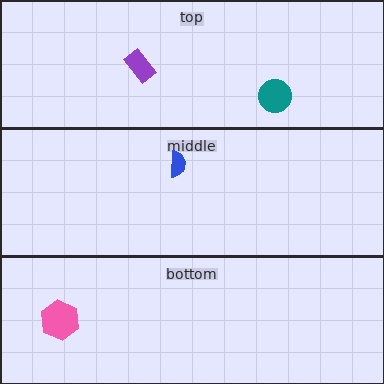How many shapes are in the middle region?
1.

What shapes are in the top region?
The purple rectangle, the teal circle.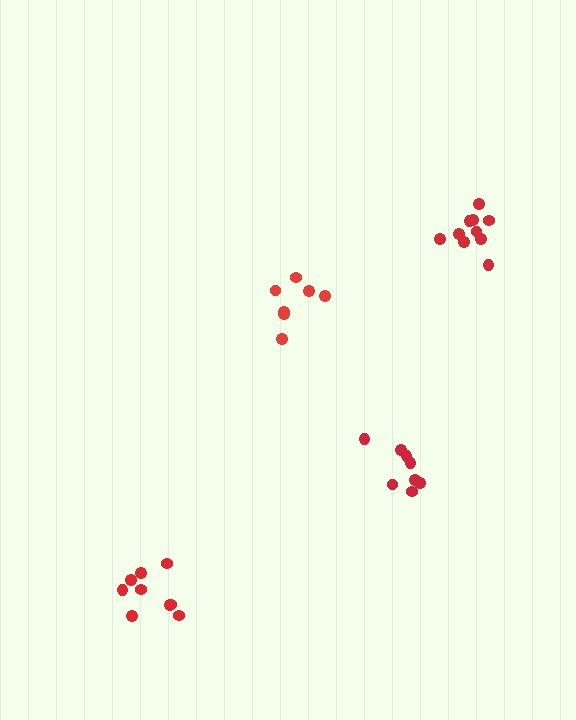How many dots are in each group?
Group 1: 9 dots, Group 2: 10 dots, Group 3: 8 dots, Group 4: 7 dots (34 total).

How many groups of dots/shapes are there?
There are 4 groups.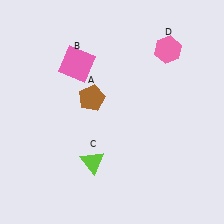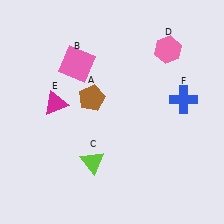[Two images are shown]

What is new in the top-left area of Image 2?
A magenta triangle (E) was added in the top-left area of Image 2.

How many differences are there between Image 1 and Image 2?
There are 2 differences between the two images.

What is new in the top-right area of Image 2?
A blue cross (F) was added in the top-right area of Image 2.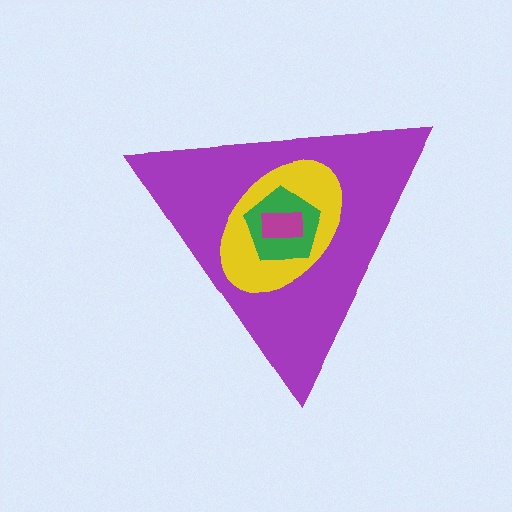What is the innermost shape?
The magenta rectangle.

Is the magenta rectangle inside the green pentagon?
Yes.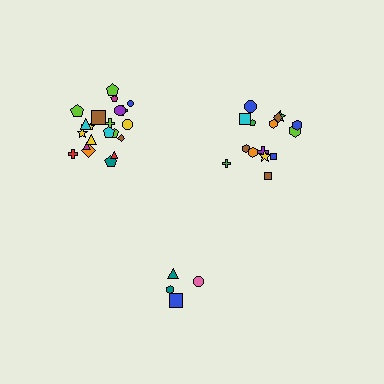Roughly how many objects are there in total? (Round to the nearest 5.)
Roughly 40 objects in total.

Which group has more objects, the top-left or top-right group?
The top-left group.